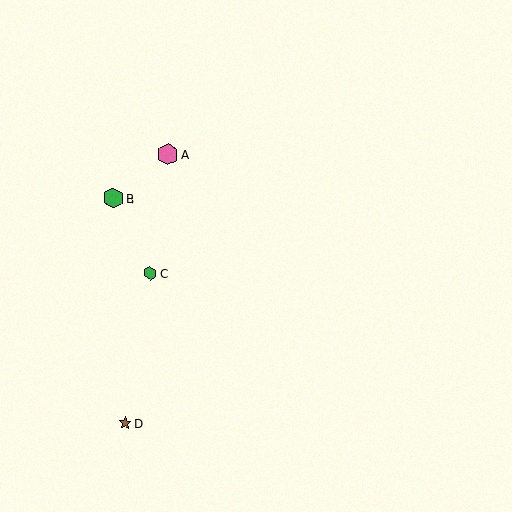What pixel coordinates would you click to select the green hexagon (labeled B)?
Click at (113, 198) to select the green hexagon B.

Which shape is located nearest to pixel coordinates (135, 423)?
The brown star (labeled D) at (125, 423) is nearest to that location.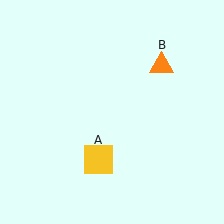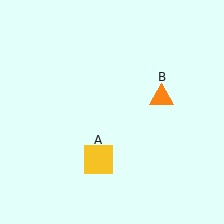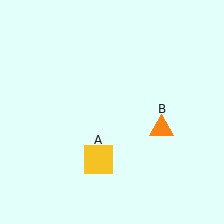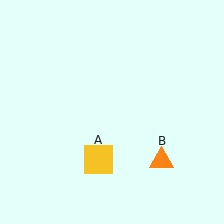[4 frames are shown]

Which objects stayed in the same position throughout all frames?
Yellow square (object A) remained stationary.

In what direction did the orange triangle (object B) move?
The orange triangle (object B) moved down.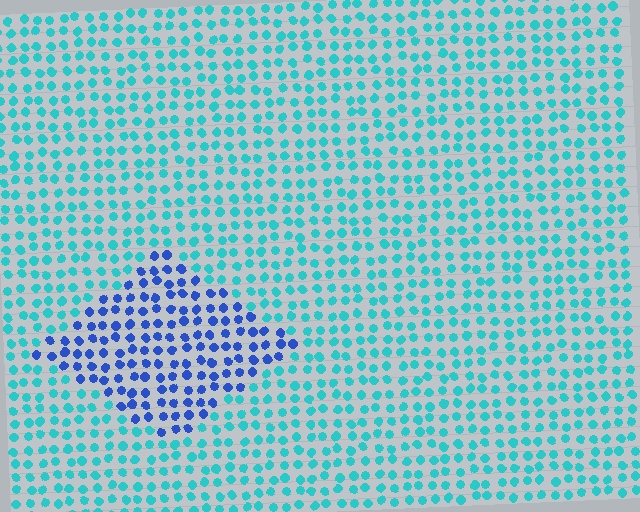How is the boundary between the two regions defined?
The boundary is defined purely by a slight shift in hue (about 46 degrees). Spacing, size, and orientation are identical on both sides.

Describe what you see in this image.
The image is filled with small cyan elements in a uniform arrangement. A diamond-shaped region is visible where the elements are tinted to a slightly different hue, forming a subtle color boundary.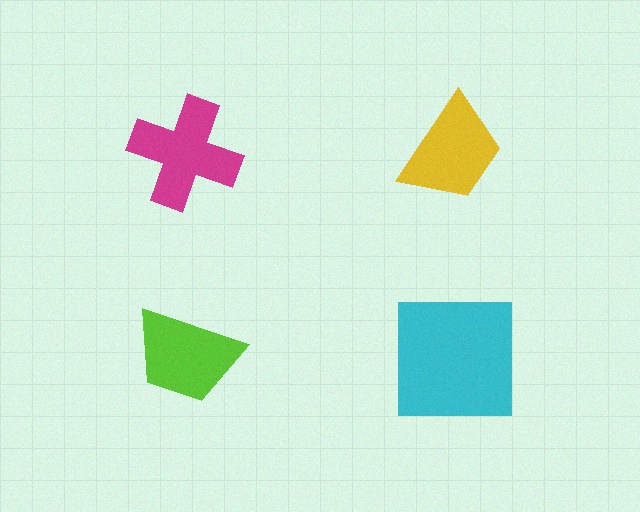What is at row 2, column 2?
A cyan square.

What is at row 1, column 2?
A yellow trapezoid.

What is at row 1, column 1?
A magenta cross.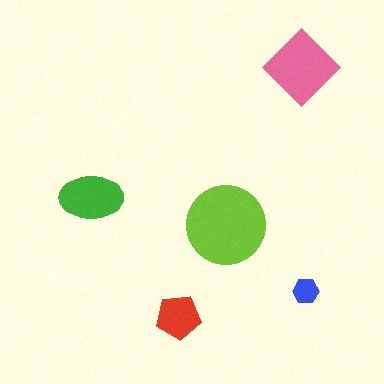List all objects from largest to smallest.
The lime circle, the pink diamond, the green ellipse, the red pentagon, the blue hexagon.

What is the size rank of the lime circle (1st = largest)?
1st.